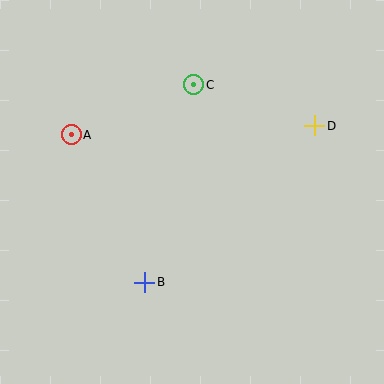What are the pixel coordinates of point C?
Point C is at (194, 85).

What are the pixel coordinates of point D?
Point D is at (315, 126).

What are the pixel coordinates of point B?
Point B is at (145, 282).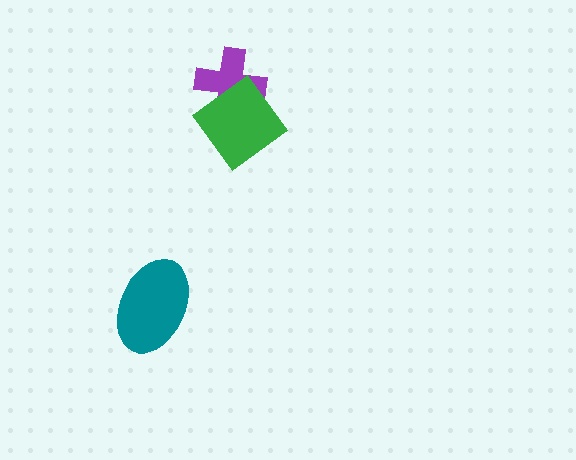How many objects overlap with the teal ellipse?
0 objects overlap with the teal ellipse.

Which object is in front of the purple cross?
The green diamond is in front of the purple cross.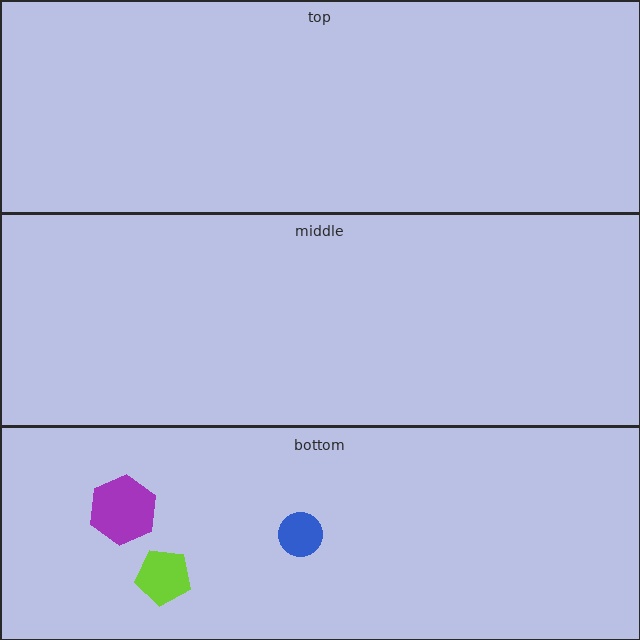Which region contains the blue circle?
The bottom region.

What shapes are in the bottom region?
The purple hexagon, the blue circle, the lime pentagon.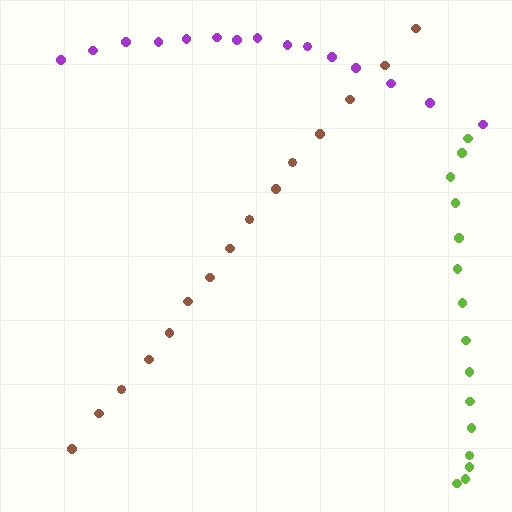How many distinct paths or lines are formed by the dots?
There are 3 distinct paths.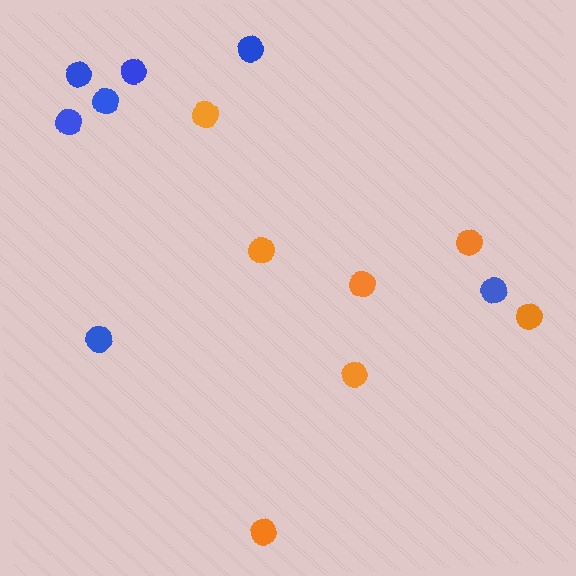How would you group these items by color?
There are 2 groups: one group of blue circles (7) and one group of orange circles (7).